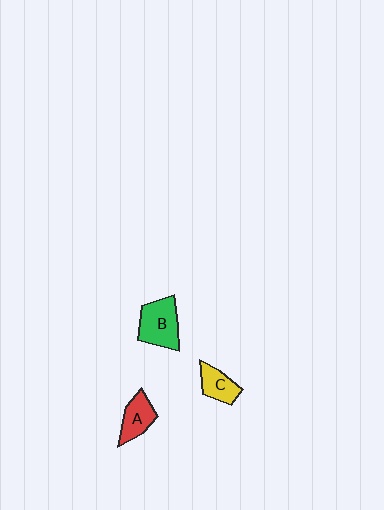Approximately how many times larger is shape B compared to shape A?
Approximately 1.4 times.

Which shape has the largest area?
Shape B (green).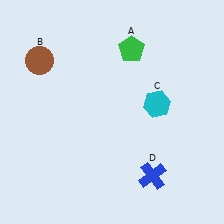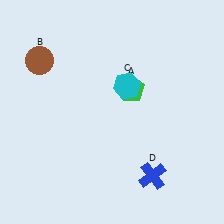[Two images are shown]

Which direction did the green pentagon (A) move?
The green pentagon (A) moved down.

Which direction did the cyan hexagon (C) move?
The cyan hexagon (C) moved left.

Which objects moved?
The objects that moved are: the green pentagon (A), the cyan hexagon (C).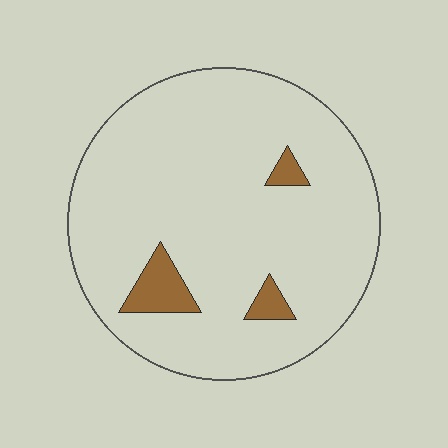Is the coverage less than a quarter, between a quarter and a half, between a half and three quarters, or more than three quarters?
Less than a quarter.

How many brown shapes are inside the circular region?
3.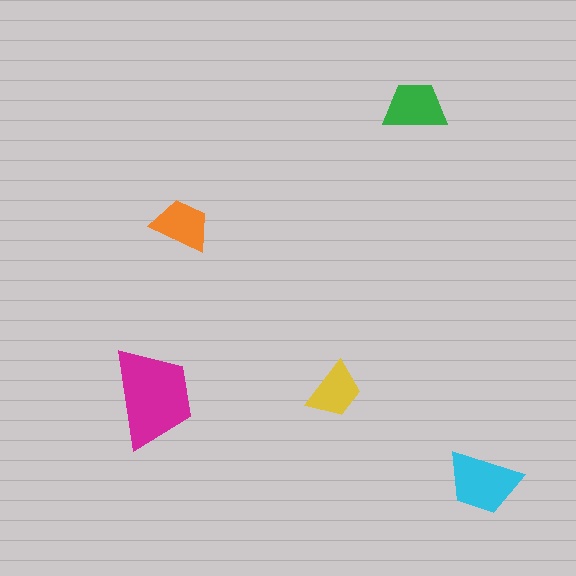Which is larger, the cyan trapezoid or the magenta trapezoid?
The magenta one.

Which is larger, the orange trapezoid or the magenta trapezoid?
The magenta one.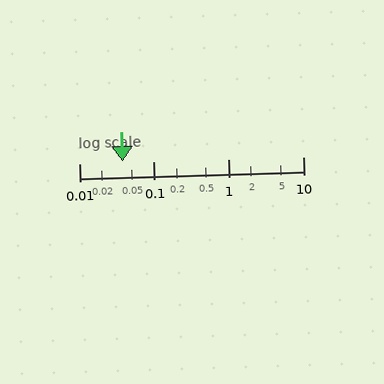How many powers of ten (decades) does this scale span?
The scale spans 3 decades, from 0.01 to 10.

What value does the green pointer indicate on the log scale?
The pointer indicates approximately 0.038.